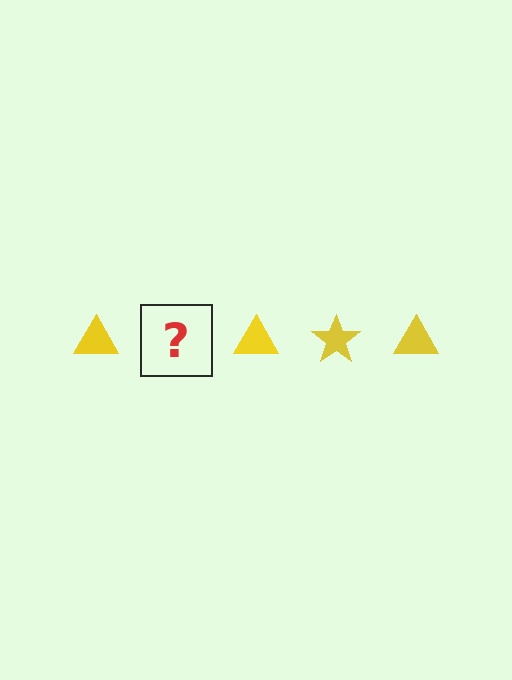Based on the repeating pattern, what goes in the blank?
The blank should be a yellow star.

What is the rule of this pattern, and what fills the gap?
The rule is that the pattern cycles through triangle, star shapes in yellow. The gap should be filled with a yellow star.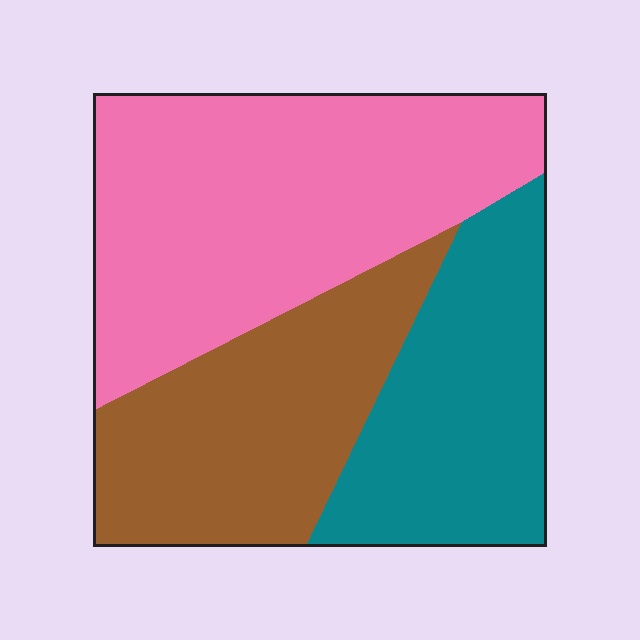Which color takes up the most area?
Pink, at roughly 45%.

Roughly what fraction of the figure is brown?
Brown covers about 30% of the figure.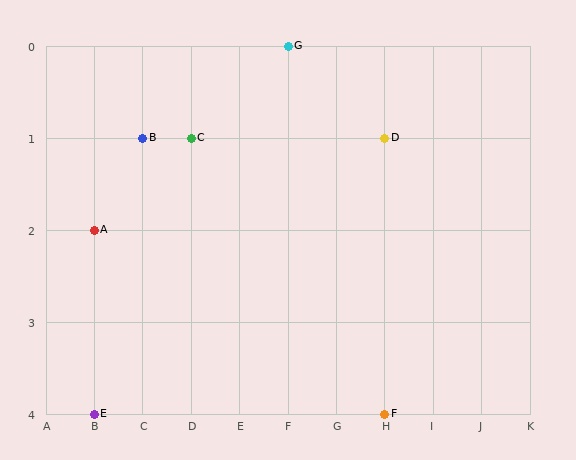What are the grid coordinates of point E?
Point E is at grid coordinates (B, 4).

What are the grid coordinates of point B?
Point B is at grid coordinates (C, 1).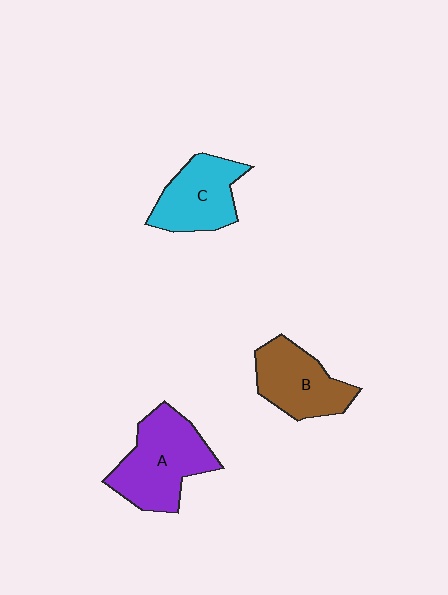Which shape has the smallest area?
Shape C (cyan).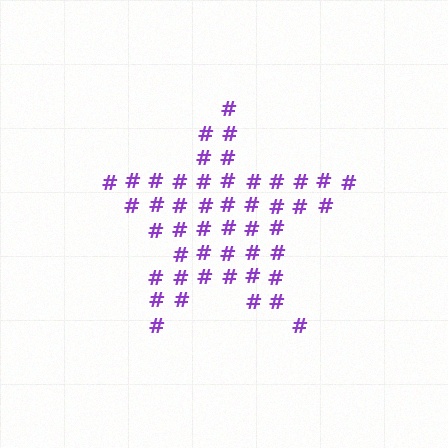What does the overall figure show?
The overall figure shows a star.